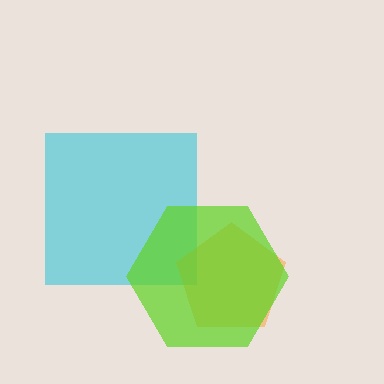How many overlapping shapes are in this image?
There are 3 overlapping shapes in the image.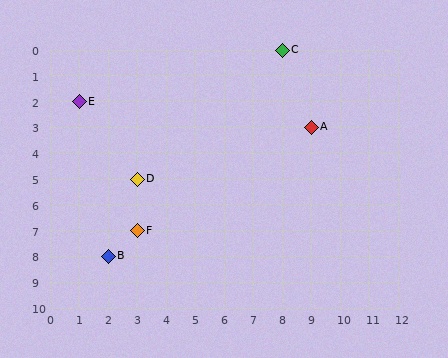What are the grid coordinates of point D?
Point D is at grid coordinates (3, 5).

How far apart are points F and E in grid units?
Points F and E are 2 columns and 5 rows apart (about 5.4 grid units diagonally).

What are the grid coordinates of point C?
Point C is at grid coordinates (8, 0).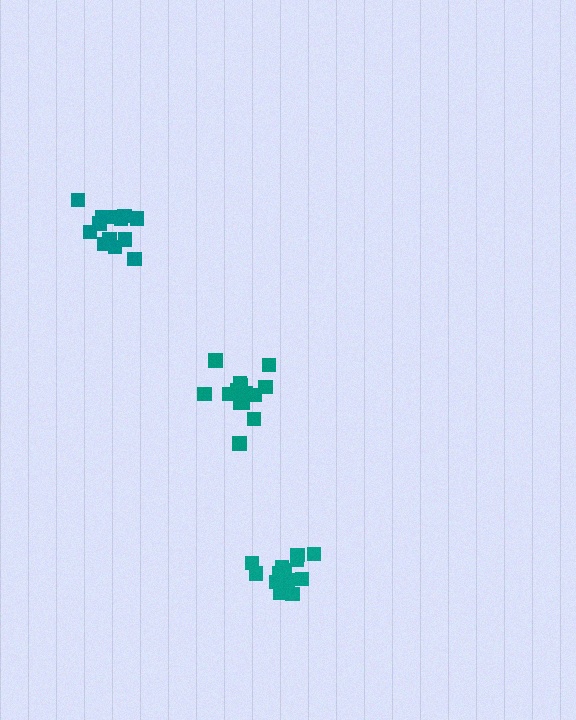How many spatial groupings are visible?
There are 3 spatial groupings.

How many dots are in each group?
Group 1: 13 dots, Group 2: 13 dots, Group 3: 14 dots (40 total).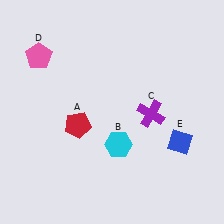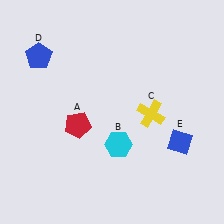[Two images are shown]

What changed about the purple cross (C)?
In Image 1, C is purple. In Image 2, it changed to yellow.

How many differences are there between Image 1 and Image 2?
There are 2 differences between the two images.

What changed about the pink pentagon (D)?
In Image 1, D is pink. In Image 2, it changed to blue.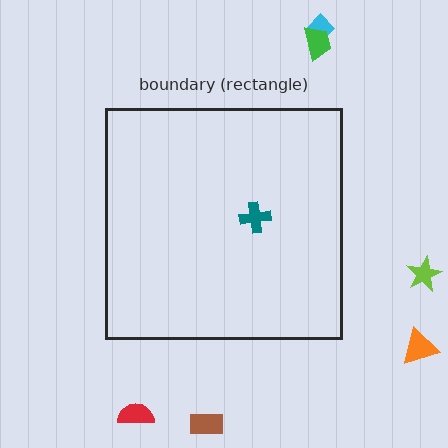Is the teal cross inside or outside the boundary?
Inside.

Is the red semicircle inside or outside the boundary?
Outside.